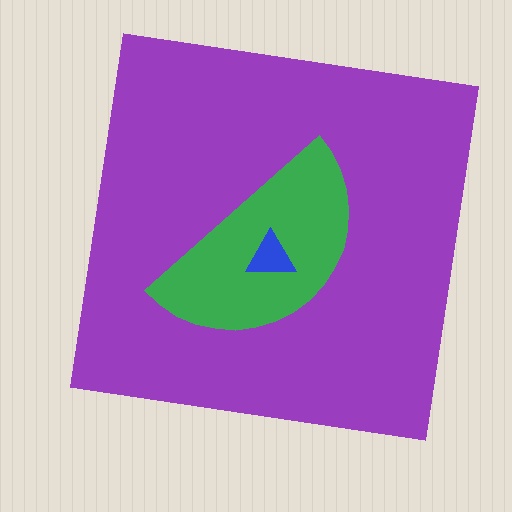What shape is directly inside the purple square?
The green semicircle.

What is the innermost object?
The blue triangle.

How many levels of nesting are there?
3.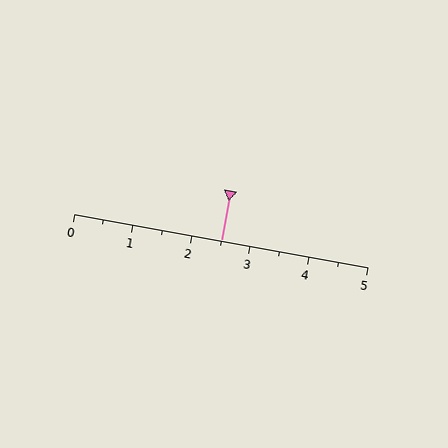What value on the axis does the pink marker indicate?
The marker indicates approximately 2.5.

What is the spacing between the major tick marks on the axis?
The major ticks are spaced 1 apart.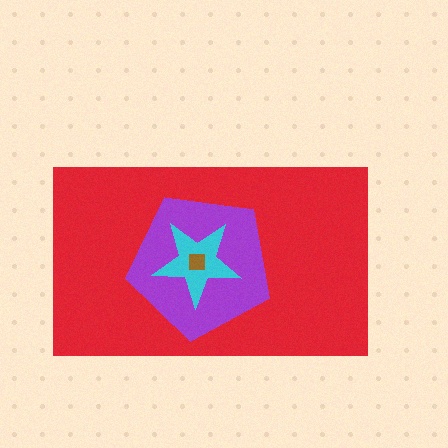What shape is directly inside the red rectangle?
The purple pentagon.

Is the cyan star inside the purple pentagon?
Yes.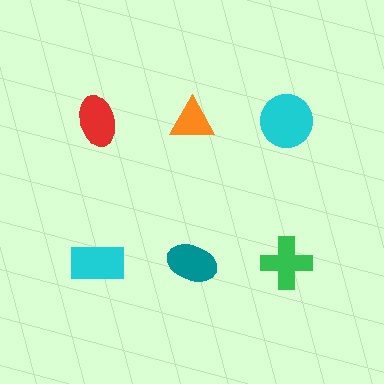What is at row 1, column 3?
A cyan circle.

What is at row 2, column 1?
A cyan rectangle.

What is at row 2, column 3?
A green cross.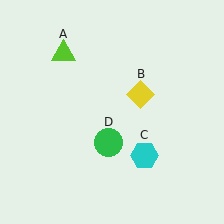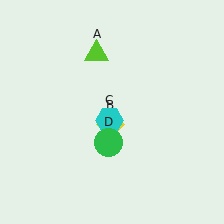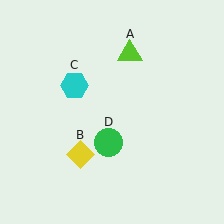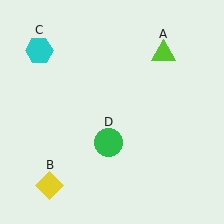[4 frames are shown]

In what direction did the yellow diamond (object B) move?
The yellow diamond (object B) moved down and to the left.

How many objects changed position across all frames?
3 objects changed position: lime triangle (object A), yellow diamond (object B), cyan hexagon (object C).